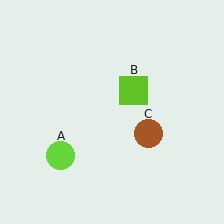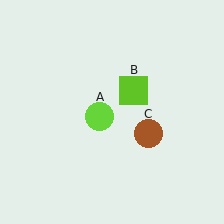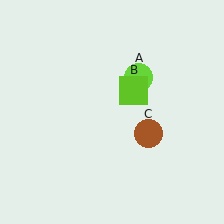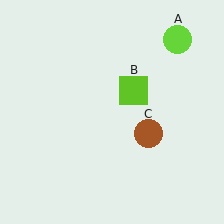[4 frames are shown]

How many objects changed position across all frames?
1 object changed position: lime circle (object A).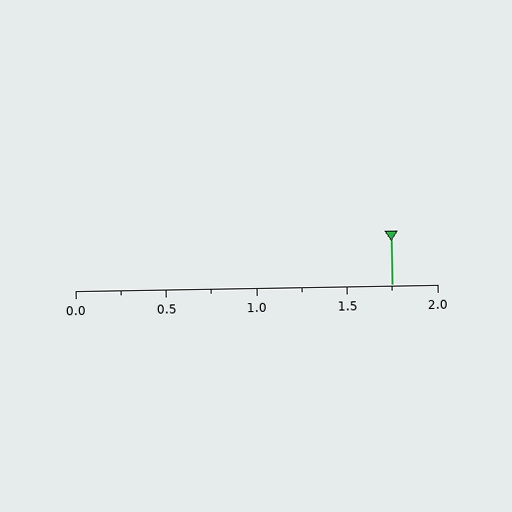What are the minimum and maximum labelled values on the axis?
The axis runs from 0.0 to 2.0.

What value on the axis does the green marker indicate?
The marker indicates approximately 1.75.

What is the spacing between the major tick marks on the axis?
The major ticks are spaced 0.5 apart.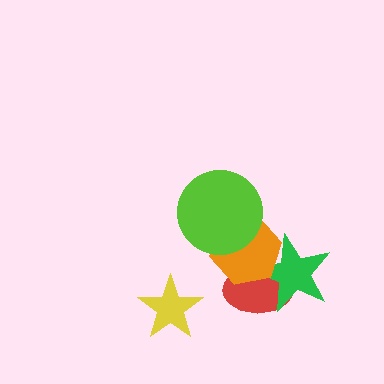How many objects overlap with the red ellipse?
2 objects overlap with the red ellipse.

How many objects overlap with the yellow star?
0 objects overlap with the yellow star.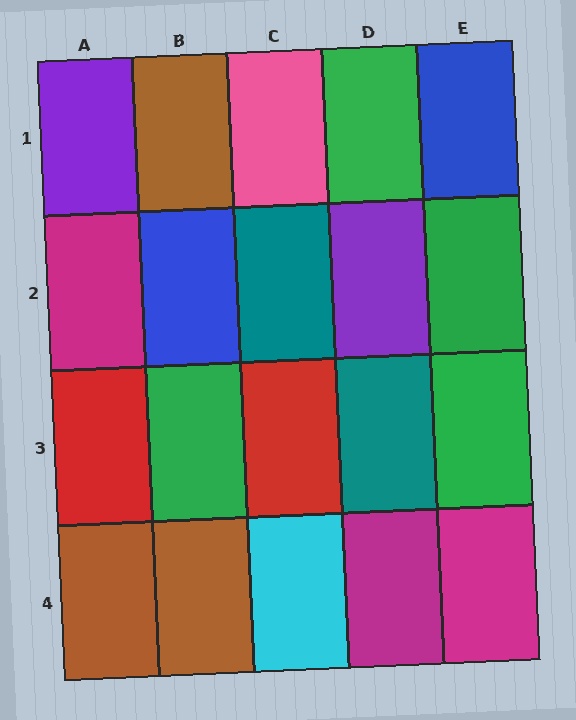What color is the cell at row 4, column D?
Magenta.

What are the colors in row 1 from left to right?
Purple, brown, pink, green, blue.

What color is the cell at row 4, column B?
Brown.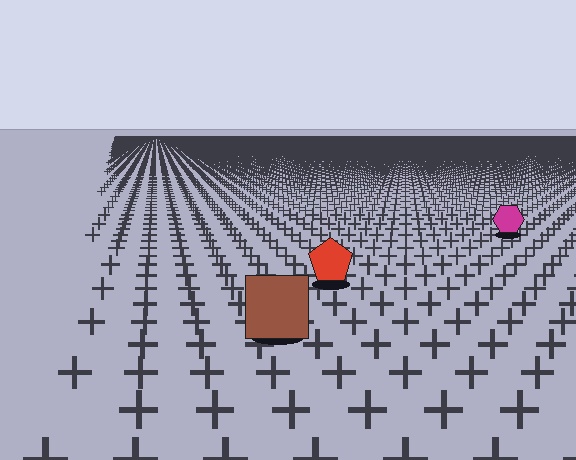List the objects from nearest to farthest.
From nearest to farthest: the brown square, the red pentagon, the magenta hexagon.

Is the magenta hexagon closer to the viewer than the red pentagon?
No. The red pentagon is closer — you can tell from the texture gradient: the ground texture is coarser near it.